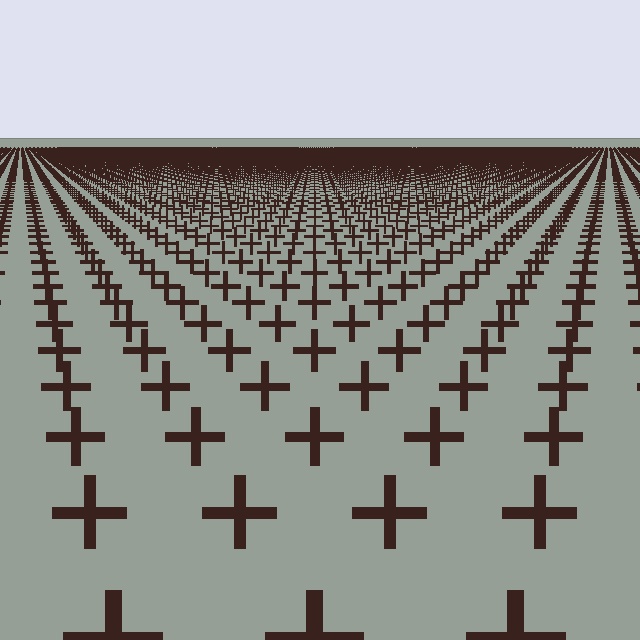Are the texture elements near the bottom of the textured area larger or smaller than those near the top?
Larger. Near the bottom, elements are closer to the viewer and appear at a bigger on-screen size.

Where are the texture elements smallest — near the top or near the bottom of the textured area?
Near the top.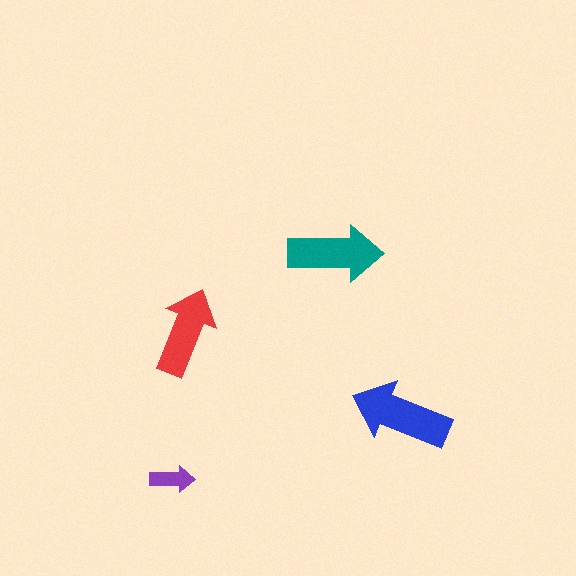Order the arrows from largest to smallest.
the blue one, the teal one, the red one, the purple one.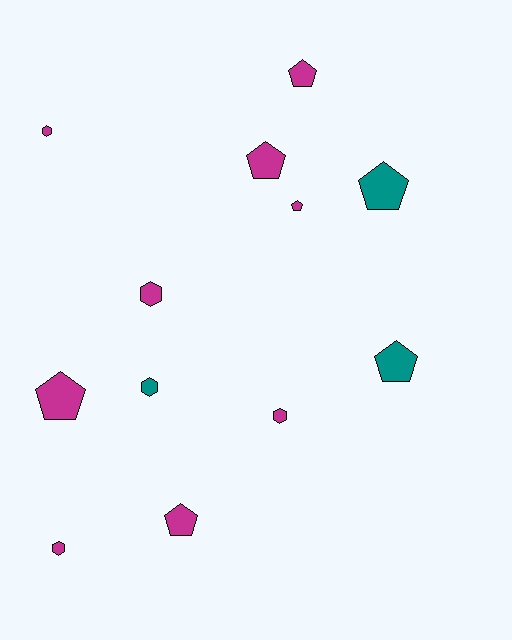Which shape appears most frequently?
Pentagon, with 7 objects.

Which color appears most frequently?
Magenta, with 9 objects.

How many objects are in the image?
There are 12 objects.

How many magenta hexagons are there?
There are 4 magenta hexagons.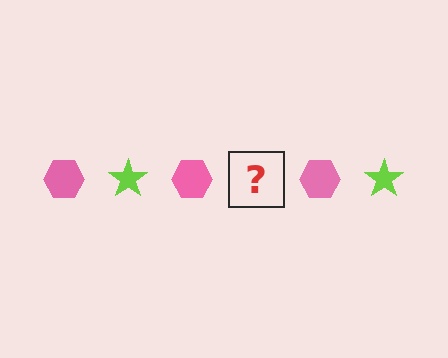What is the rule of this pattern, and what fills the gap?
The rule is that the pattern alternates between pink hexagon and lime star. The gap should be filled with a lime star.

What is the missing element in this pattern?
The missing element is a lime star.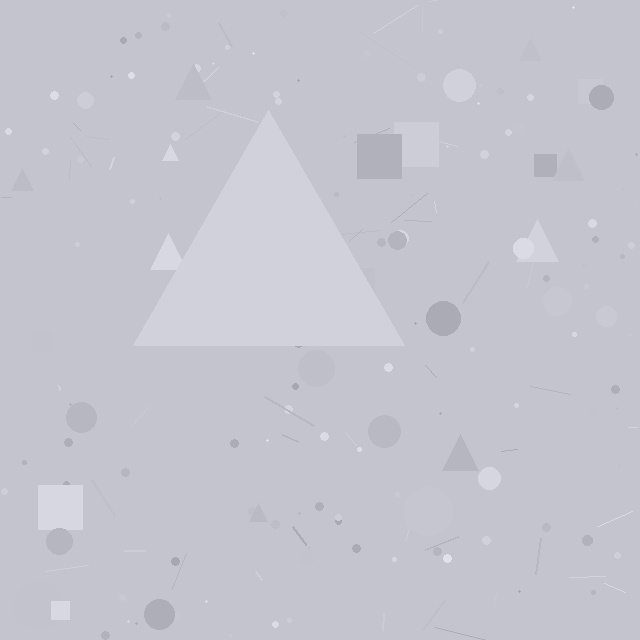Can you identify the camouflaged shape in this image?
The camouflaged shape is a triangle.